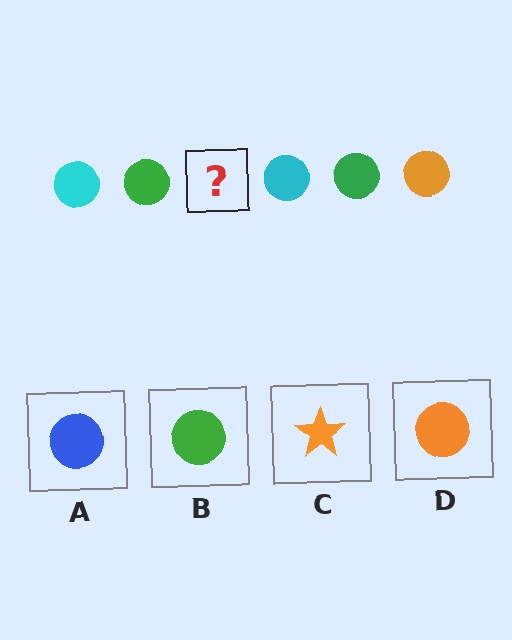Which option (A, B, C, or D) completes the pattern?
D.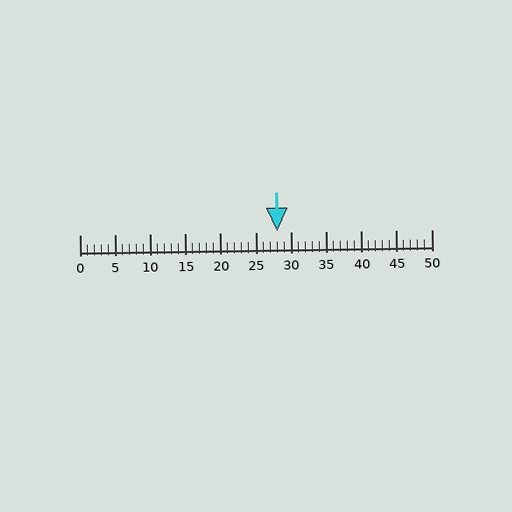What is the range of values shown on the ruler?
The ruler shows values from 0 to 50.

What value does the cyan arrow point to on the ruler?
The cyan arrow points to approximately 28.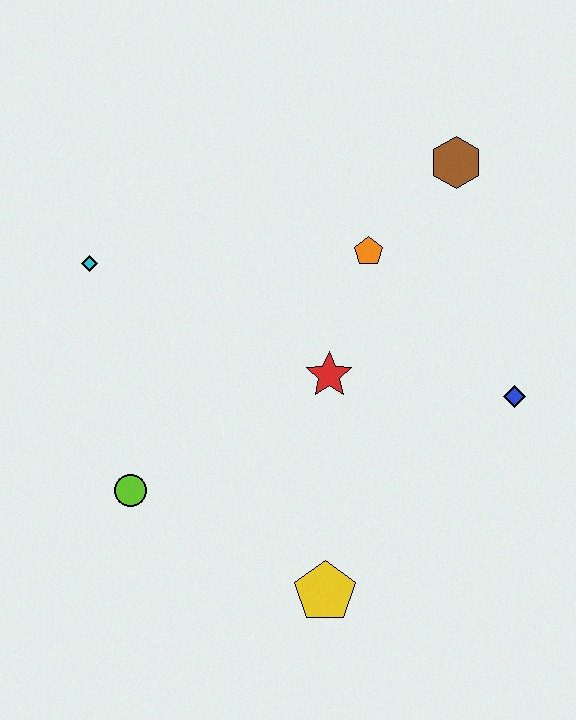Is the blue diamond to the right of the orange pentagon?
Yes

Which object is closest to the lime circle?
The yellow pentagon is closest to the lime circle.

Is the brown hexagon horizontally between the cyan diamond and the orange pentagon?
No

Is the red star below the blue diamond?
No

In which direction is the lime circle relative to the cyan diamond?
The lime circle is below the cyan diamond.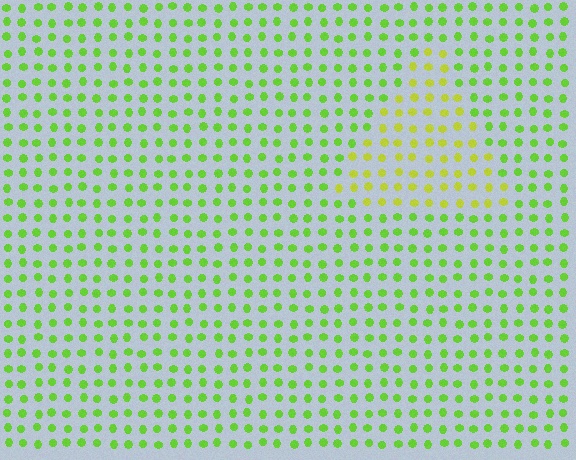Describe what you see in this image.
The image is filled with small lime elements in a uniform arrangement. A triangle-shaped region is visible where the elements are tinted to a slightly different hue, forming a subtle color boundary.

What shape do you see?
I see a triangle.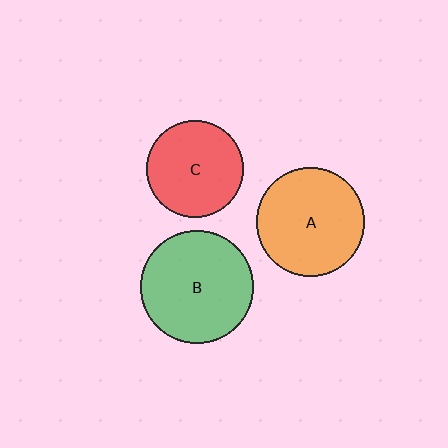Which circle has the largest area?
Circle B (green).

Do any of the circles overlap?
No, none of the circles overlap.